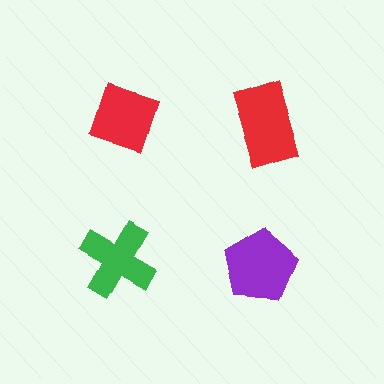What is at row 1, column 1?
A red diamond.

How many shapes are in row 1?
2 shapes.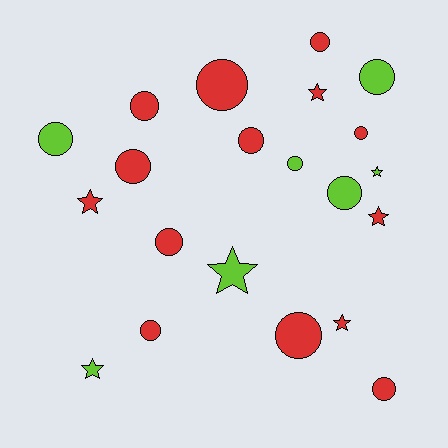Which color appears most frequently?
Red, with 14 objects.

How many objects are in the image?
There are 21 objects.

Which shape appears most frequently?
Circle, with 14 objects.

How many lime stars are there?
There are 3 lime stars.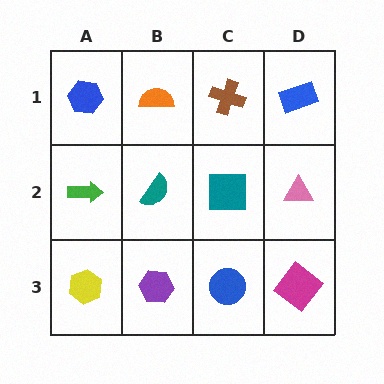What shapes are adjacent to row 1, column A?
A green arrow (row 2, column A), an orange semicircle (row 1, column B).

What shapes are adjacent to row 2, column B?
An orange semicircle (row 1, column B), a purple hexagon (row 3, column B), a green arrow (row 2, column A), a teal square (row 2, column C).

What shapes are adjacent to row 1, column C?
A teal square (row 2, column C), an orange semicircle (row 1, column B), a blue rectangle (row 1, column D).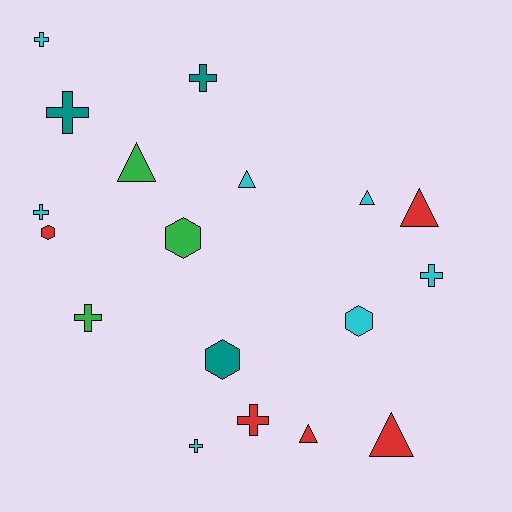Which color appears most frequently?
Cyan, with 7 objects.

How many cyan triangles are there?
There are 2 cyan triangles.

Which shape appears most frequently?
Cross, with 8 objects.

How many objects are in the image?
There are 18 objects.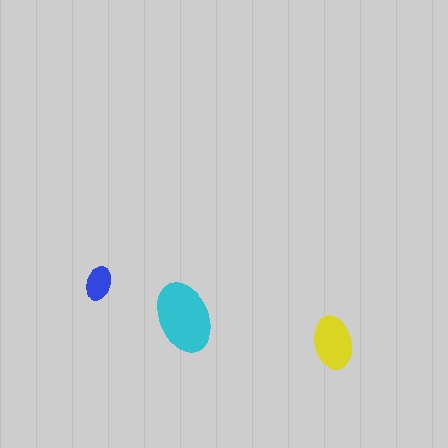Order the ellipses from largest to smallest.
the cyan one, the yellow one, the blue one.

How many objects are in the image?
There are 3 objects in the image.